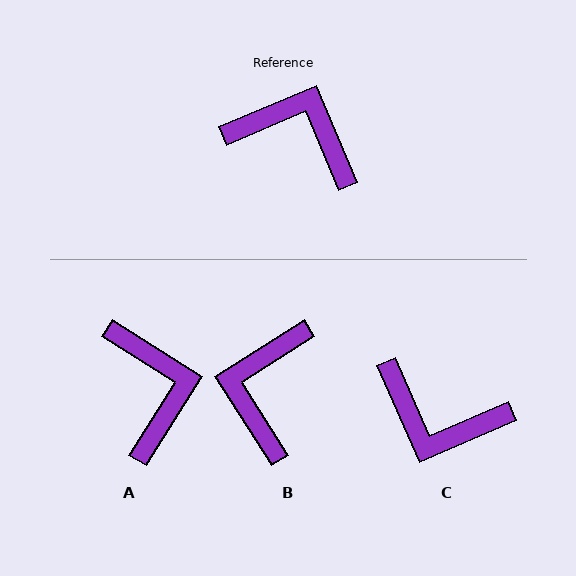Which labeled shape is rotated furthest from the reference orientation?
C, about 180 degrees away.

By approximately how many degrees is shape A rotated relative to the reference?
Approximately 55 degrees clockwise.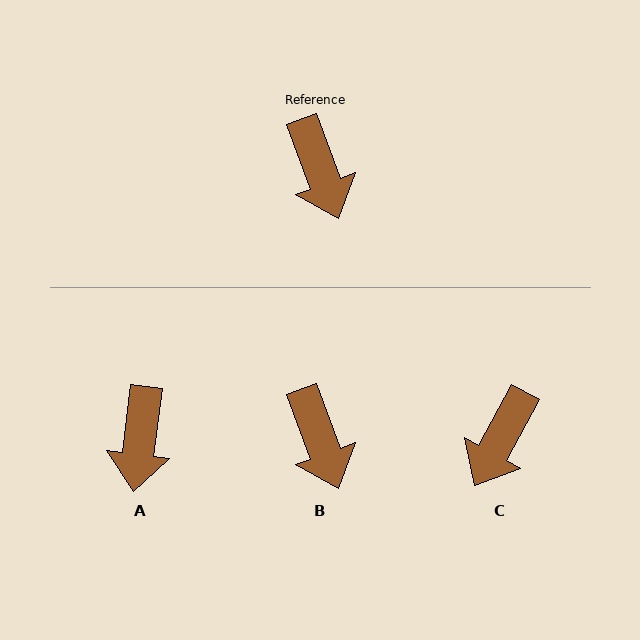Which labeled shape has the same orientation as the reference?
B.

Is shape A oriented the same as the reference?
No, it is off by about 27 degrees.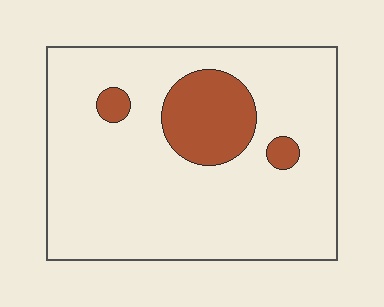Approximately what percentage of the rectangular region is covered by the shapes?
Approximately 15%.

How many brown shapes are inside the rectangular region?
3.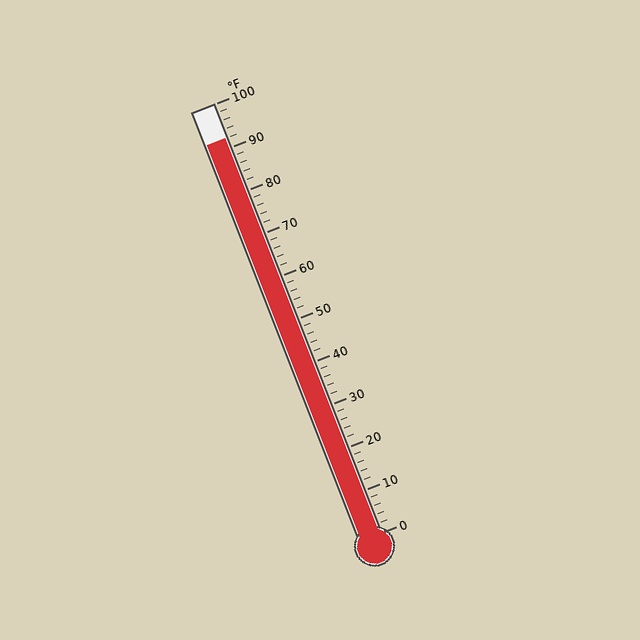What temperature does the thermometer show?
The thermometer shows approximately 92°F.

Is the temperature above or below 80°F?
The temperature is above 80°F.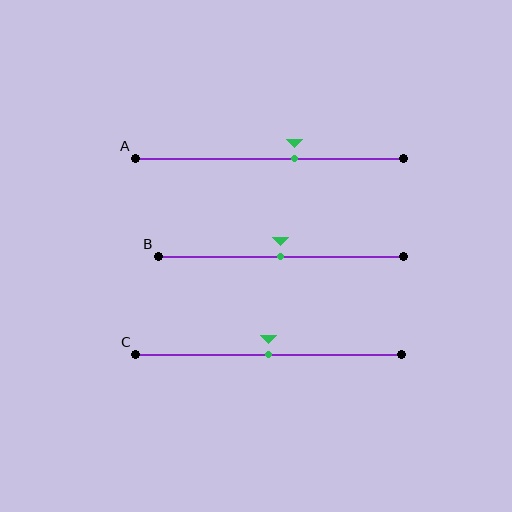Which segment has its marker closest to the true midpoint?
Segment B has its marker closest to the true midpoint.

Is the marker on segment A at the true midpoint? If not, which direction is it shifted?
No, the marker on segment A is shifted to the right by about 9% of the segment length.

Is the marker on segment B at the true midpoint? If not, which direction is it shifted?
Yes, the marker on segment B is at the true midpoint.